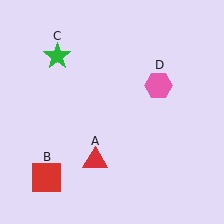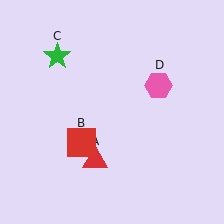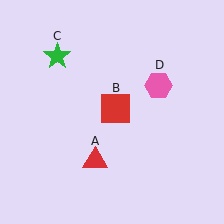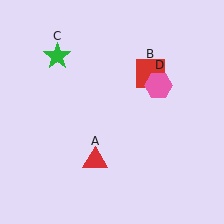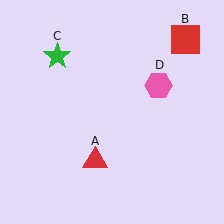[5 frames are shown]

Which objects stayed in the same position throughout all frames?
Red triangle (object A) and green star (object C) and pink hexagon (object D) remained stationary.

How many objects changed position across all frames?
1 object changed position: red square (object B).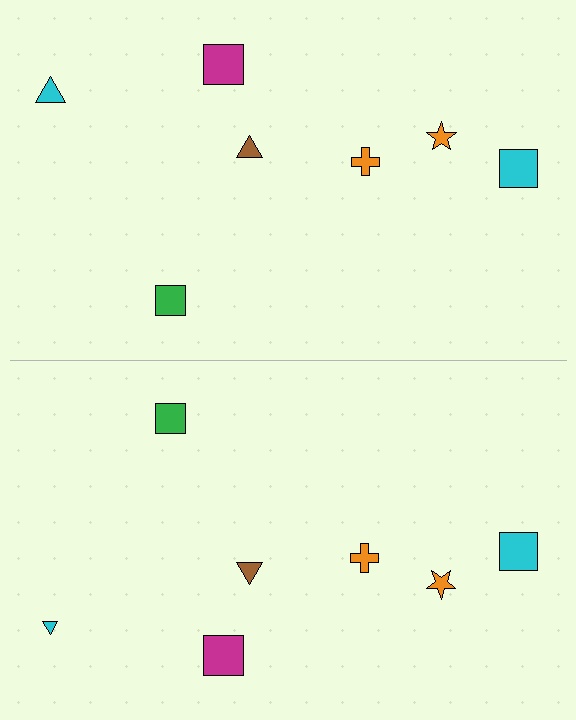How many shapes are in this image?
There are 14 shapes in this image.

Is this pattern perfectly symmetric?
No, the pattern is not perfectly symmetric. The cyan triangle on the bottom side has a different size than its mirror counterpart.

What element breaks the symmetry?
The cyan triangle on the bottom side has a different size than its mirror counterpart.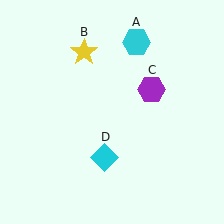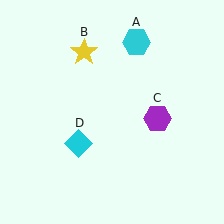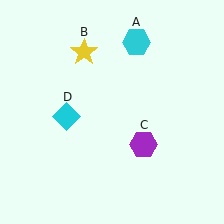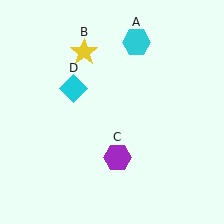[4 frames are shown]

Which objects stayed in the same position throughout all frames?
Cyan hexagon (object A) and yellow star (object B) remained stationary.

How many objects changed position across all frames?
2 objects changed position: purple hexagon (object C), cyan diamond (object D).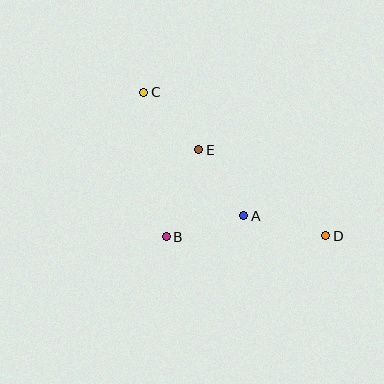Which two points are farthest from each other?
Points C and D are farthest from each other.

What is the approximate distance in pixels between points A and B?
The distance between A and B is approximately 81 pixels.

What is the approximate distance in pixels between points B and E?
The distance between B and E is approximately 93 pixels.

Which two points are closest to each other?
Points A and E are closest to each other.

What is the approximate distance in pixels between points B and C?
The distance between B and C is approximately 146 pixels.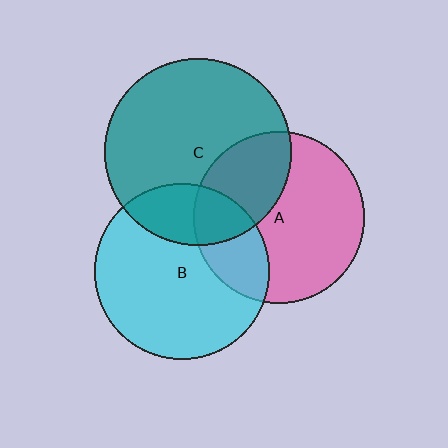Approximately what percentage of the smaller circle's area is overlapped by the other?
Approximately 25%.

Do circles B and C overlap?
Yes.